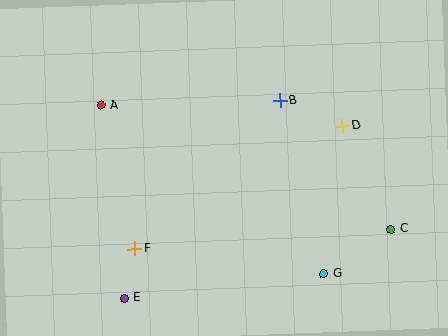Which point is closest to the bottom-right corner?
Point C is closest to the bottom-right corner.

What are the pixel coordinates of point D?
Point D is at (342, 126).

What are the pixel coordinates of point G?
Point G is at (324, 274).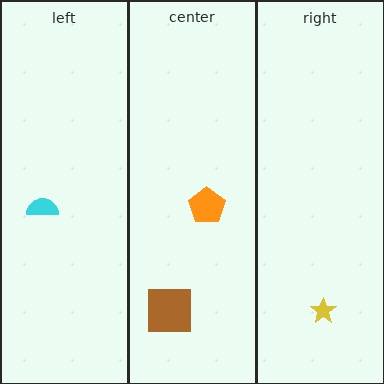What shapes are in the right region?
The yellow star.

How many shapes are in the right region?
1.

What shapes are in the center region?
The orange pentagon, the brown square.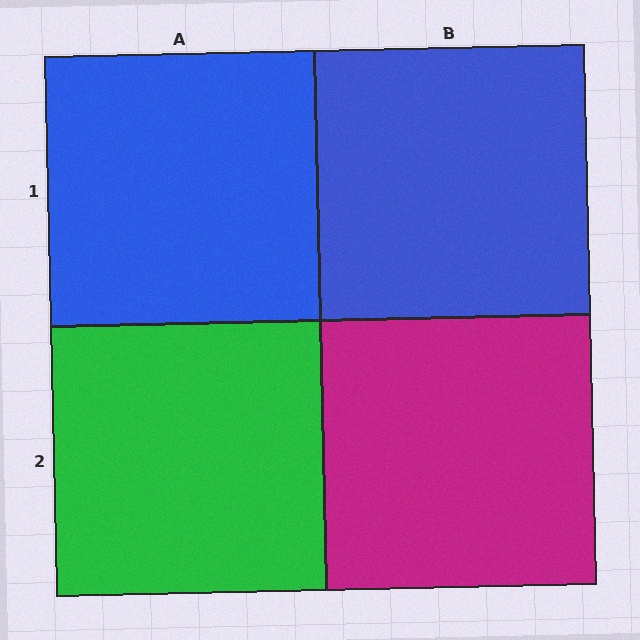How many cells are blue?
2 cells are blue.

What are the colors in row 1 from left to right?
Blue, blue.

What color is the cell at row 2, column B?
Magenta.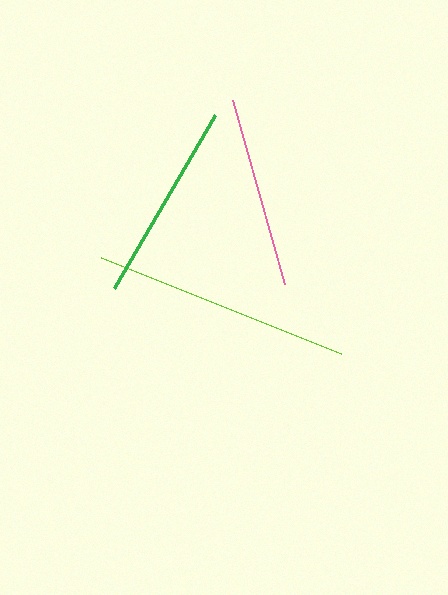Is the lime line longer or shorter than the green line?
The lime line is longer than the green line.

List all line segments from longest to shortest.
From longest to shortest: lime, green, pink.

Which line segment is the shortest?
The pink line is the shortest at approximately 191 pixels.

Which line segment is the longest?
The lime line is the longest at approximately 258 pixels.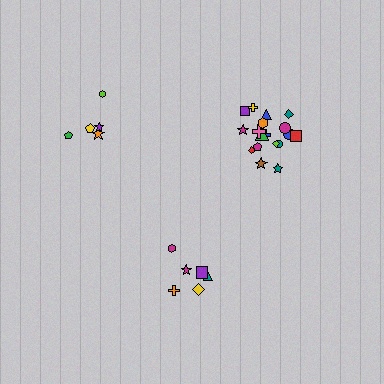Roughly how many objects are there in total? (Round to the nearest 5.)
Roughly 30 objects in total.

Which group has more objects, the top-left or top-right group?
The top-right group.